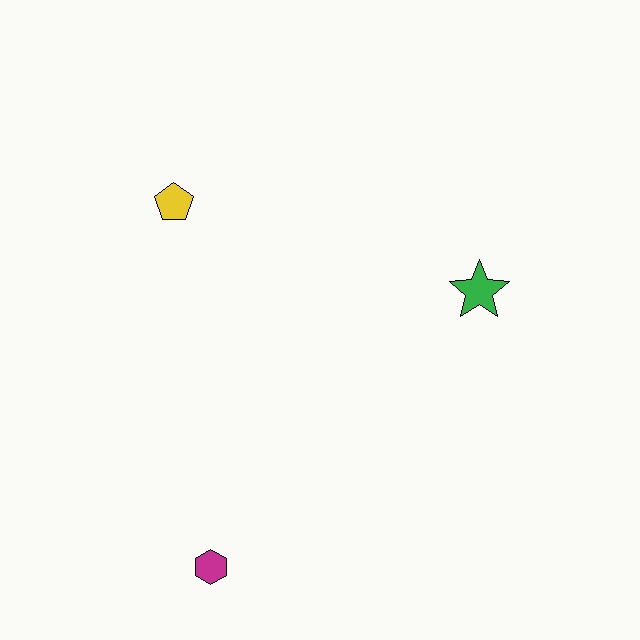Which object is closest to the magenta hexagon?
The yellow pentagon is closest to the magenta hexagon.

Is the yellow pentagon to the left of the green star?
Yes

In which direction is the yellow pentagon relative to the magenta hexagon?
The yellow pentagon is above the magenta hexagon.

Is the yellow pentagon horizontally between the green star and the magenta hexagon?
No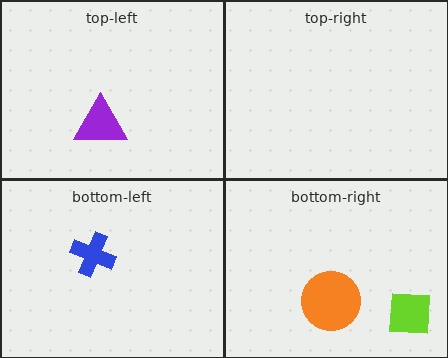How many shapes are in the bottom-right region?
2.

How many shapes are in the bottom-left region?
1.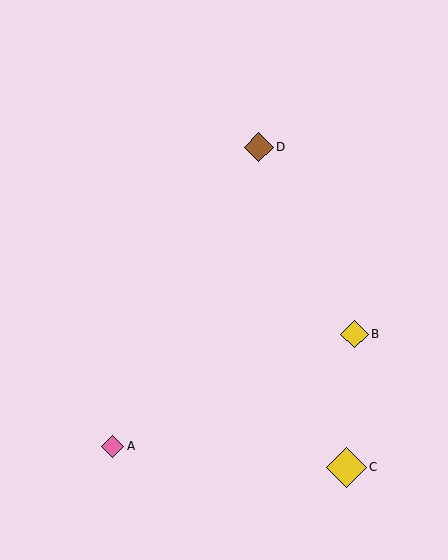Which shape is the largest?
The yellow diamond (labeled C) is the largest.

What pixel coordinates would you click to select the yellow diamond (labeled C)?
Click at (347, 467) to select the yellow diamond C.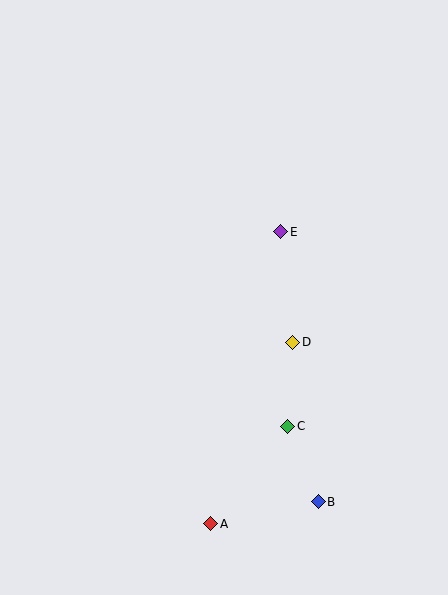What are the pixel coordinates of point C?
Point C is at (288, 426).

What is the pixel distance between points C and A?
The distance between C and A is 125 pixels.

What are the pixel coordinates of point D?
Point D is at (293, 342).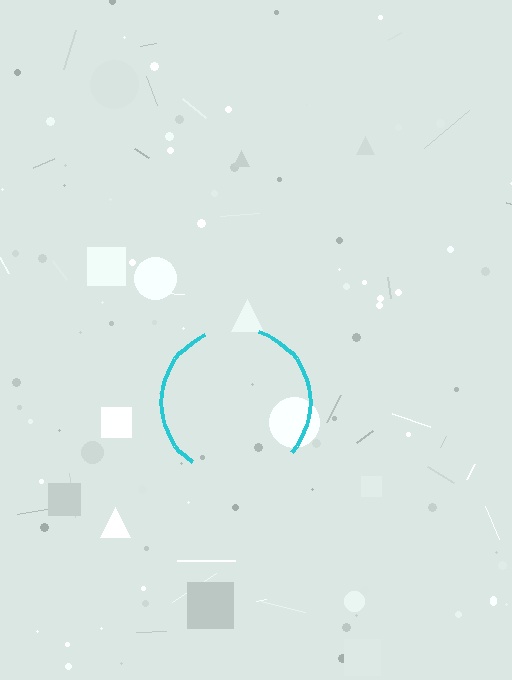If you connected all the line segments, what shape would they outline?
They would outline a circle.